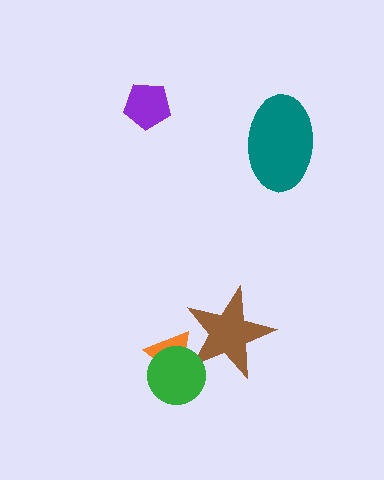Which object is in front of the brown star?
The green circle is in front of the brown star.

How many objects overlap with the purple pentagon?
0 objects overlap with the purple pentagon.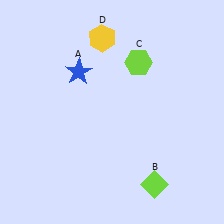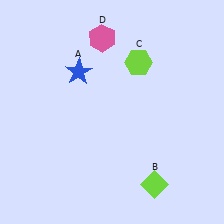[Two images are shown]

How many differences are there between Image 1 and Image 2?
There is 1 difference between the two images.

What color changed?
The hexagon (D) changed from yellow in Image 1 to pink in Image 2.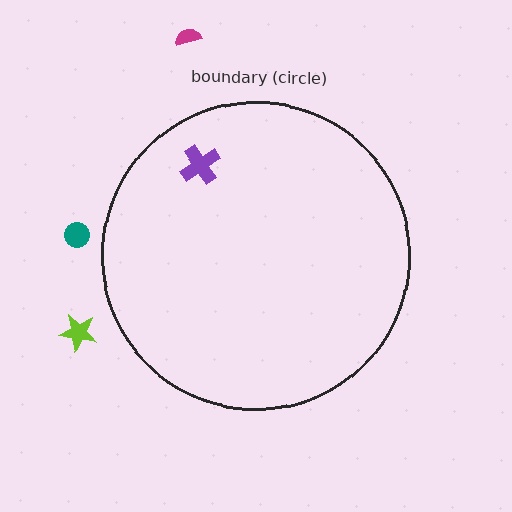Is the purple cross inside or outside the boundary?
Inside.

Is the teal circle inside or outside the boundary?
Outside.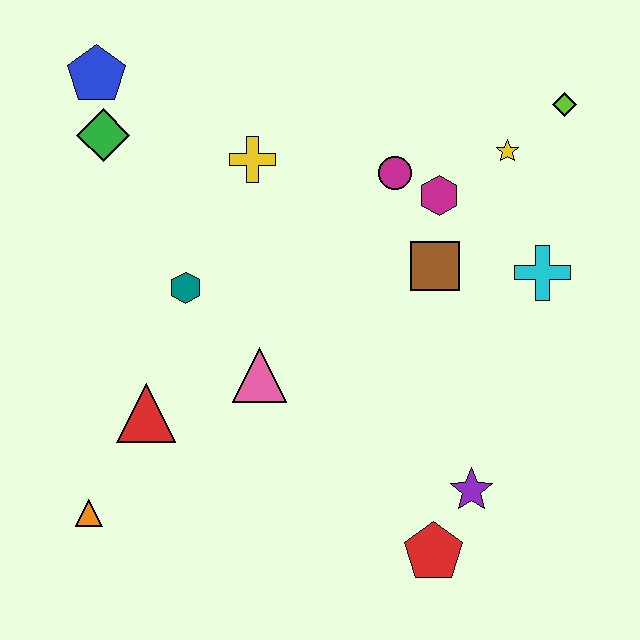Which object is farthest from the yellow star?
The orange triangle is farthest from the yellow star.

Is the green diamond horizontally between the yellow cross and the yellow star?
No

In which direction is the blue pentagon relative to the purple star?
The blue pentagon is above the purple star.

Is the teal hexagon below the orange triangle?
No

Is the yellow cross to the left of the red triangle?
No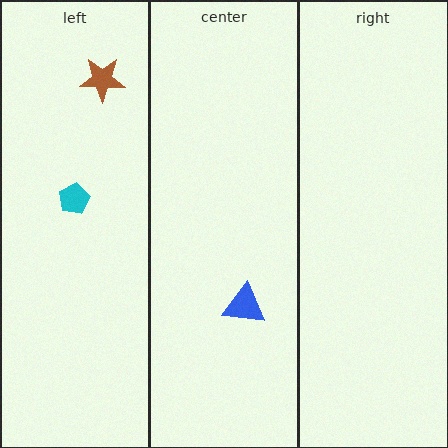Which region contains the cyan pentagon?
The left region.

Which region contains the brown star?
The left region.